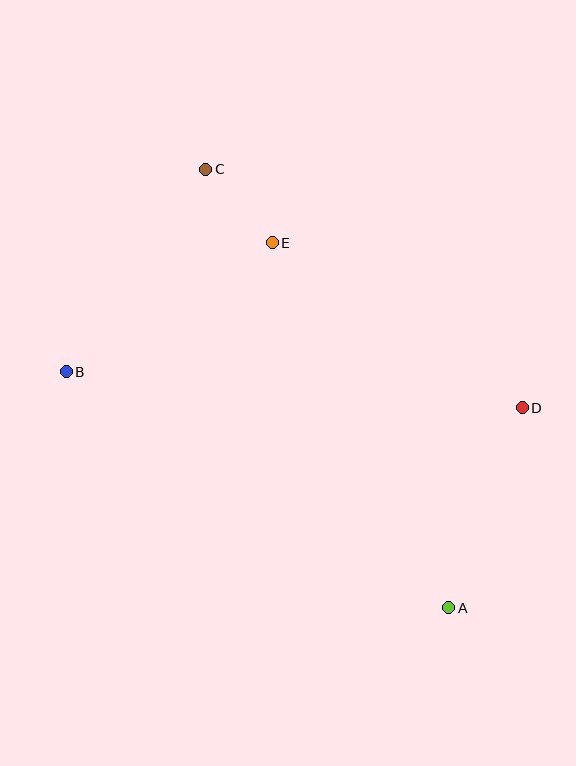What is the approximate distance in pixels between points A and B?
The distance between A and B is approximately 449 pixels.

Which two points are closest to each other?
Points C and E are closest to each other.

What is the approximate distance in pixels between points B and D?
The distance between B and D is approximately 457 pixels.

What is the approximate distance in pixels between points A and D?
The distance between A and D is approximately 213 pixels.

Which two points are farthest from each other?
Points A and C are farthest from each other.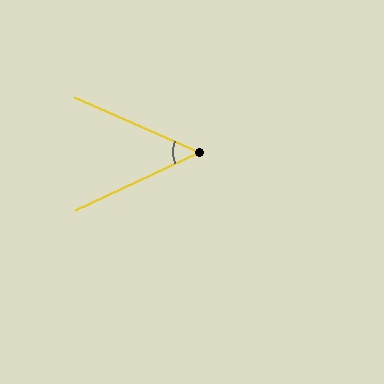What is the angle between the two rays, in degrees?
Approximately 49 degrees.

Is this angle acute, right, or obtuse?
It is acute.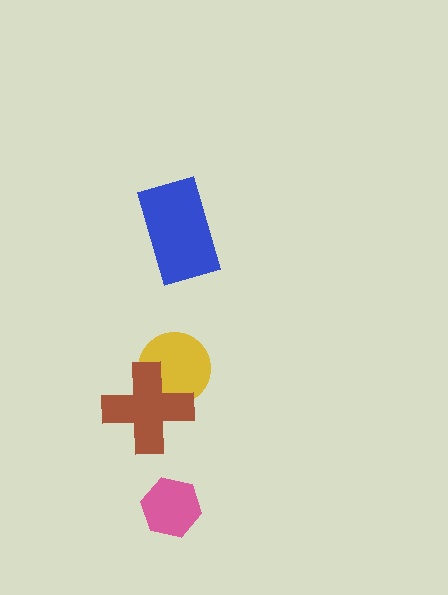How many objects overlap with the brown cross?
1 object overlaps with the brown cross.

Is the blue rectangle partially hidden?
No, no other shape covers it.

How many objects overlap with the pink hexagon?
0 objects overlap with the pink hexagon.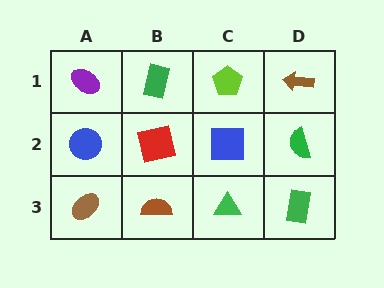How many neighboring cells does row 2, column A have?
3.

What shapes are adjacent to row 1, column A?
A blue circle (row 2, column A), a green rectangle (row 1, column B).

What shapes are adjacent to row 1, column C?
A blue square (row 2, column C), a green rectangle (row 1, column B), a brown arrow (row 1, column D).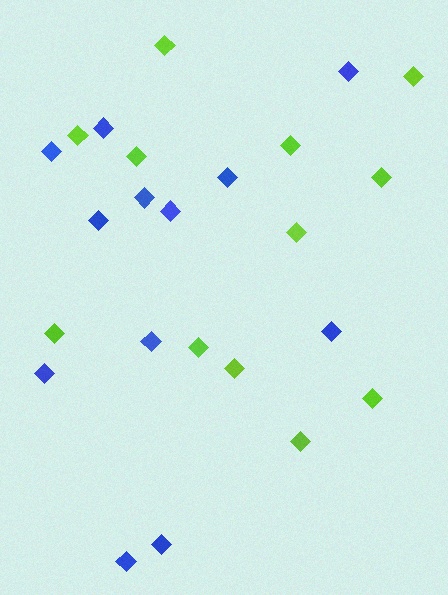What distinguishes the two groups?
There are 2 groups: one group of lime diamonds (12) and one group of blue diamonds (12).